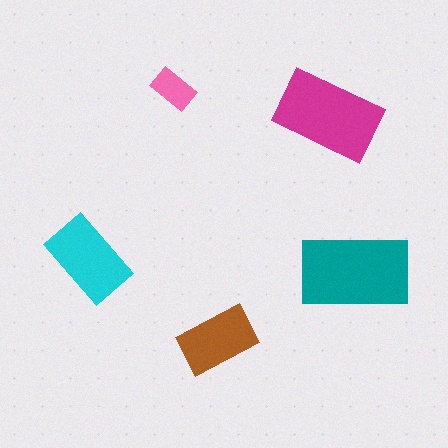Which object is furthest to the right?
The teal rectangle is rightmost.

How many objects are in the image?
There are 5 objects in the image.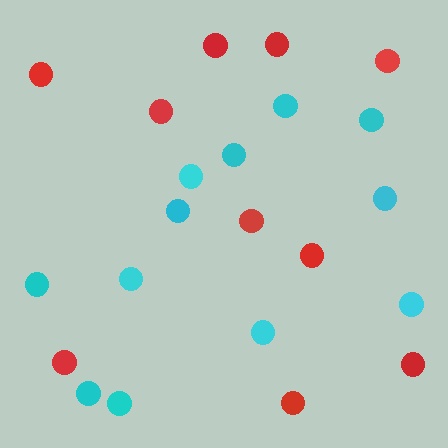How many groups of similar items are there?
There are 2 groups: one group of red circles (10) and one group of cyan circles (12).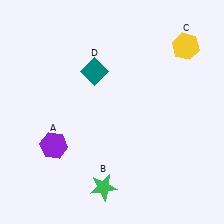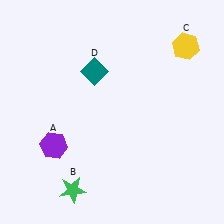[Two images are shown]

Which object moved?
The green star (B) moved left.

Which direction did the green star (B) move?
The green star (B) moved left.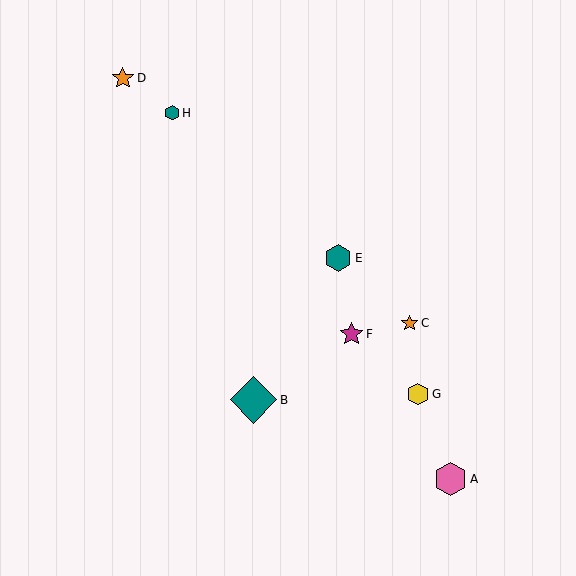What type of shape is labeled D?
Shape D is an orange star.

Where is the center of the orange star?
The center of the orange star is at (410, 323).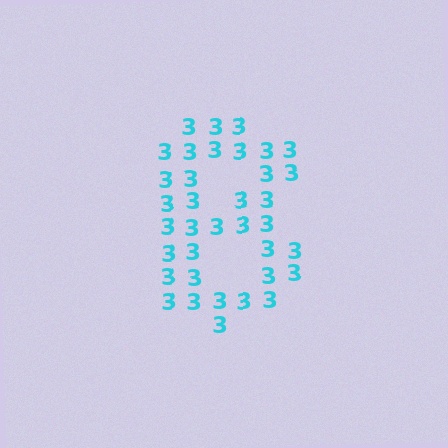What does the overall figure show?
The overall figure shows the digit 8.